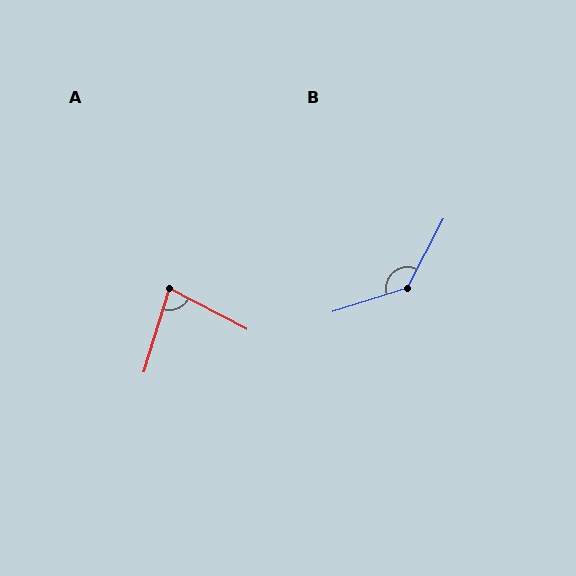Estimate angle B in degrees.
Approximately 135 degrees.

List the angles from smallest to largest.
A (80°), B (135°).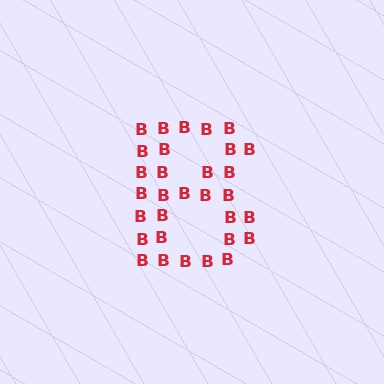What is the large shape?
The large shape is the letter B.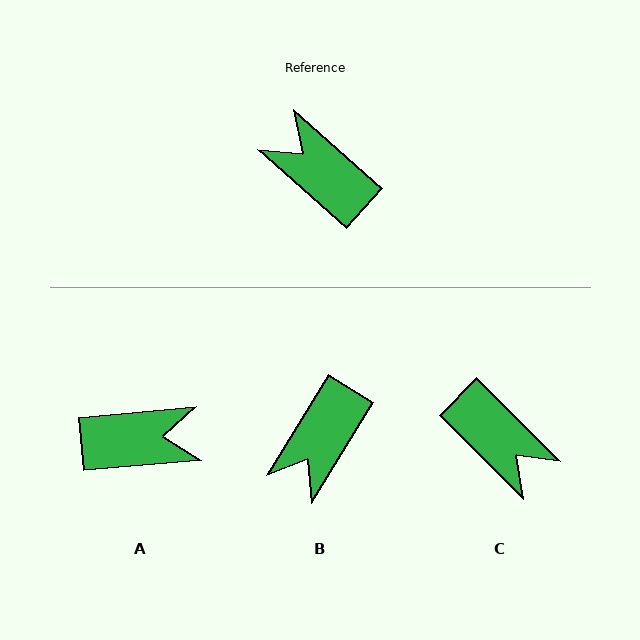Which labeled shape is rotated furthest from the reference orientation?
C, about 177 degrees away.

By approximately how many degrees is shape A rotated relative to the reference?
Approximately 134 degrees clockwise.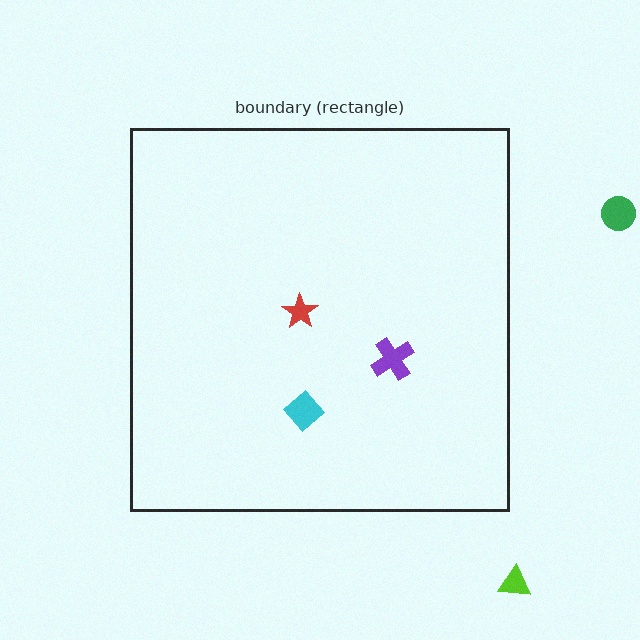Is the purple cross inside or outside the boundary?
Inside.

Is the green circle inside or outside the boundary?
Outside.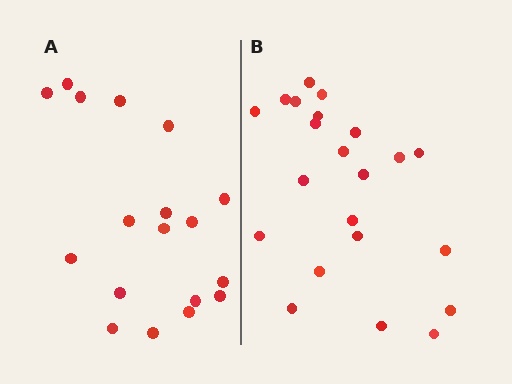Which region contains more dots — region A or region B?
Region B (the right region) has more dots.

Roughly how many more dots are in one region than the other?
Region B has about 4 more dots than region A.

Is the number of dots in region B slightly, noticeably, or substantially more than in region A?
Region B has only slightly more — the two regions are fairly close. The ratio is roughly 1.2 to 1.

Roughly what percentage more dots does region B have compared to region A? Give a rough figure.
About 20% more.